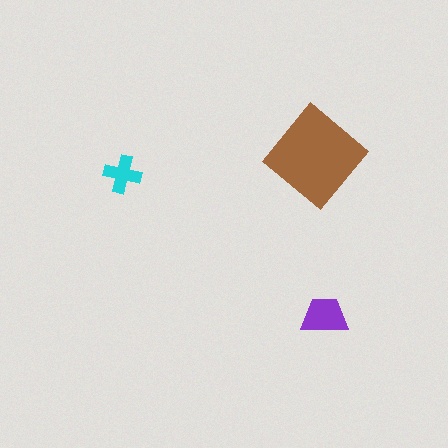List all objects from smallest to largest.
The cyan cross, the purple trapezoid, the brown diamond.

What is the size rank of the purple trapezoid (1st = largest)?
2nd.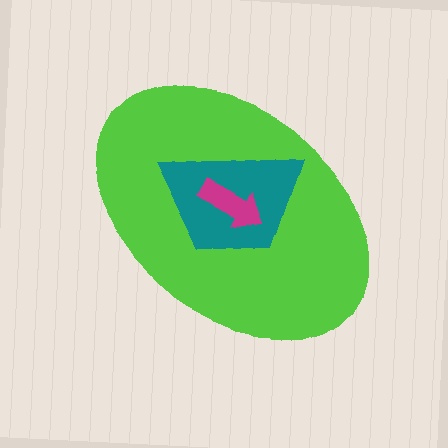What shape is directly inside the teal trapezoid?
The magenta arrow.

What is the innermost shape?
The magenta arrow.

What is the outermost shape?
The lime ellipse.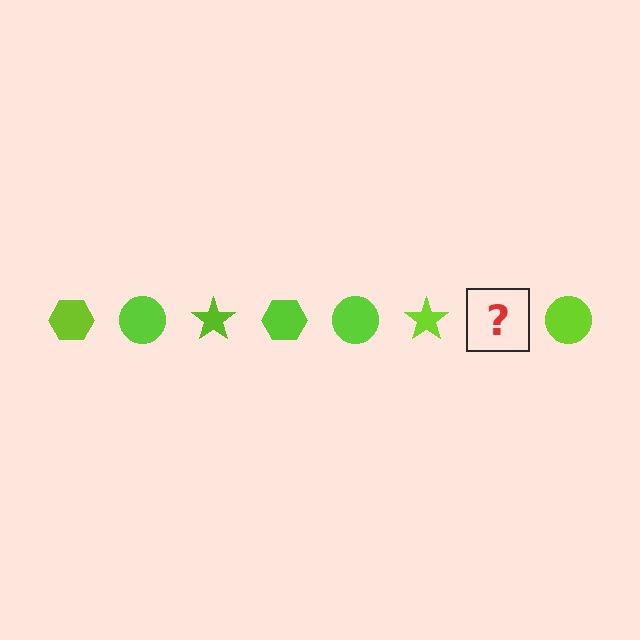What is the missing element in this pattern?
The missing element is a lime hexagon.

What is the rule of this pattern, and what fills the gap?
The rule is that the pattern cycles through hexagon, circle, star shapes in lime. The gap should be filled with a lime hexagon.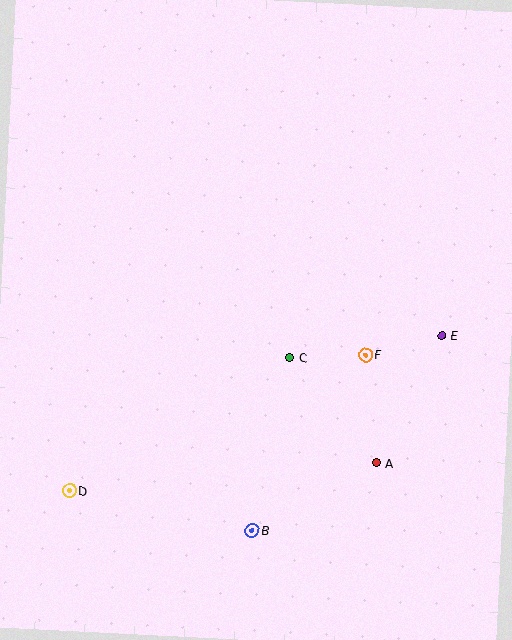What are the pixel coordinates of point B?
Point B is at (252, 530).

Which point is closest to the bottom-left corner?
Point D is closest to the bottom-left corner.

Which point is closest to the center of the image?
Point C at (290, 357) is closest to the center.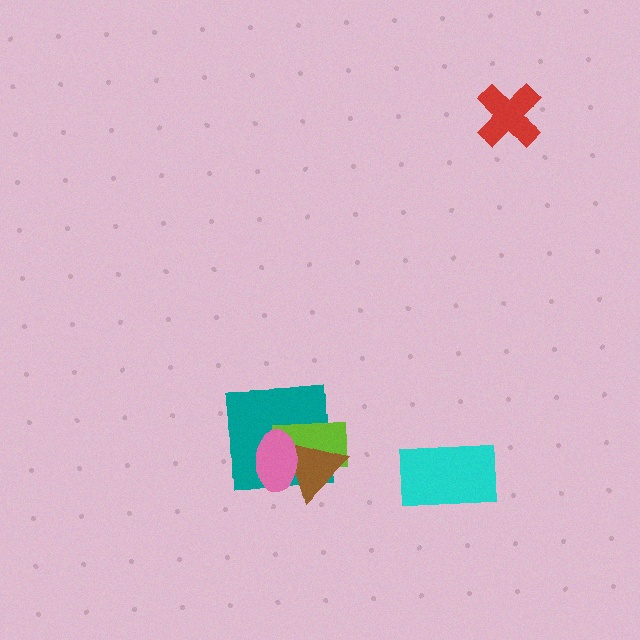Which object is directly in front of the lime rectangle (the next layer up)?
The brown triangle is directly in front of the lime rectangle.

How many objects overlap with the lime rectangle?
3 objects overlap with the lime rectangle.